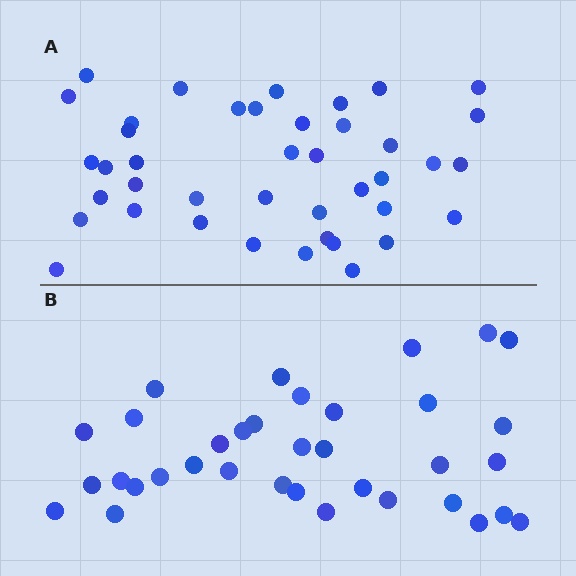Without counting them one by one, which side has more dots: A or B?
Region A (the top region) has more dots.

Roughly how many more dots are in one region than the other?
Region A has about 6 more dots than region B.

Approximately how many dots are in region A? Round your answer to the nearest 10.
About 40 dots. (The exact count is 41, which rounds to 40.)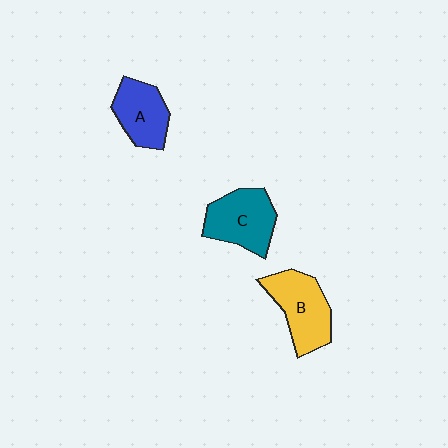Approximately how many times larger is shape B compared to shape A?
Approximately 1.2 times.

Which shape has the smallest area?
Shape A (blue).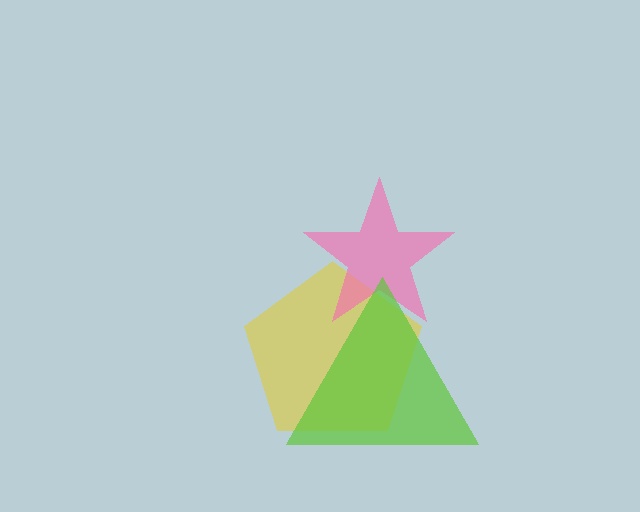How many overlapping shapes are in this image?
There are 3 overlapping shapes in the image.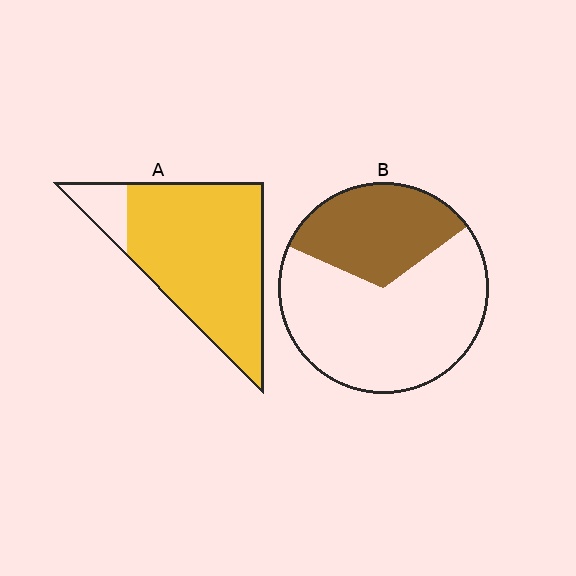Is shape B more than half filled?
No.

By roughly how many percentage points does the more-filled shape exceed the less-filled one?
By roughly 55 percentage points (A over B).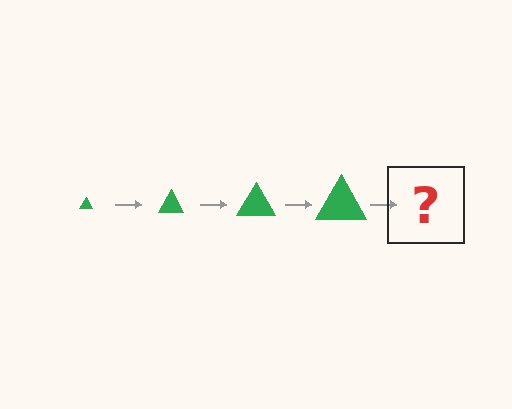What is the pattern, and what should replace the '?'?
The pattern is that the triangle gets progressively larger each step. The '?' should be a green triangle, larger than the previous one.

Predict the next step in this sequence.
The next step is a green triangle, larger than the previous one.